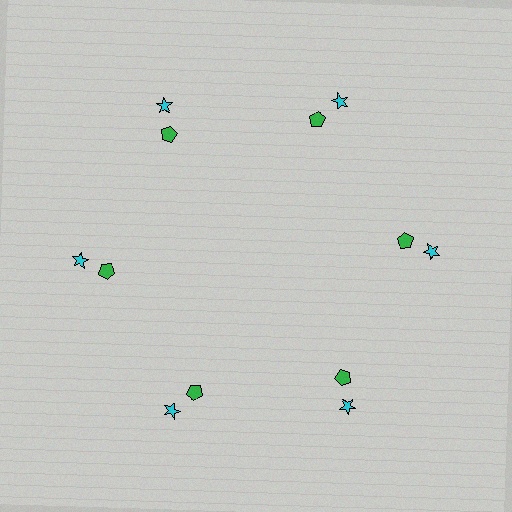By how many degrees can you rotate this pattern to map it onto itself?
The pattern maps onto itself every 60 degrees of rotation.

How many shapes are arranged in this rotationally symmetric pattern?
There are 12 shapes, arranged in 6 groups of 2.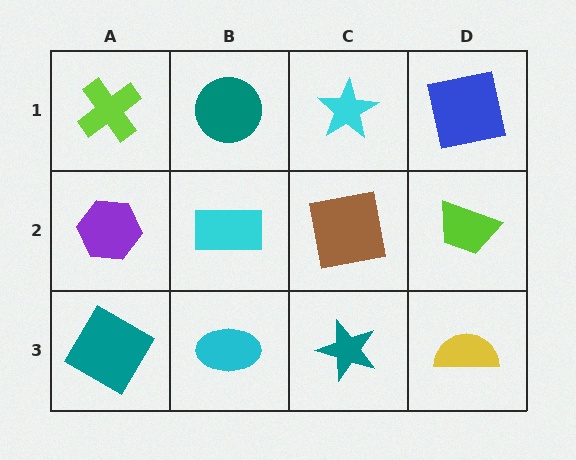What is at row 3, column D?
A yellow semicircle.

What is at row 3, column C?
A teal star.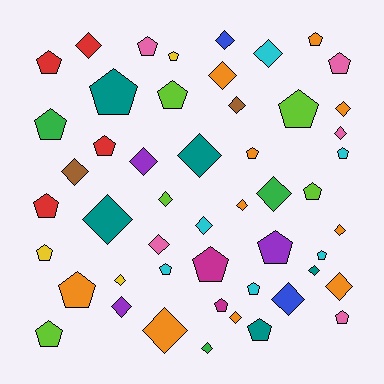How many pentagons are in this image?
There are 25 pentagons.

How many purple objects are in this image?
There are 3 purple objects.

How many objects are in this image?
There are 50 objects.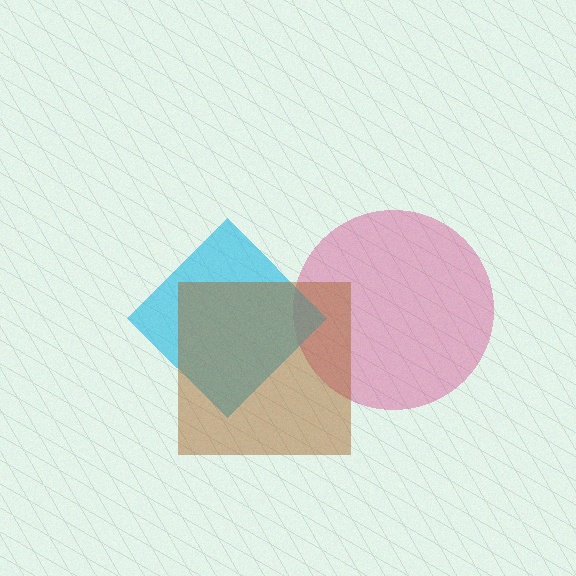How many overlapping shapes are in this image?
There are 3 overlapping shapes in the image.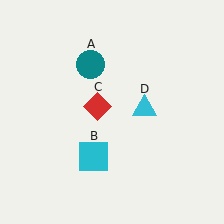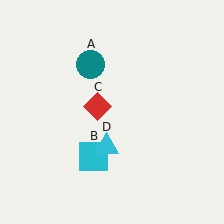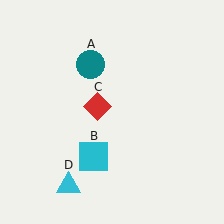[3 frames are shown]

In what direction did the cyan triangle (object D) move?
The cyan triangle (object D) moved down and to the left.